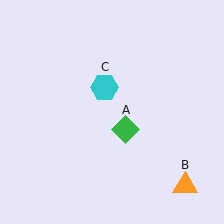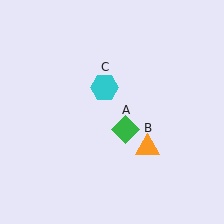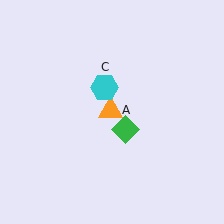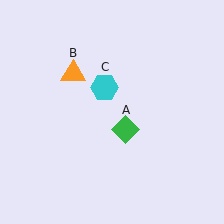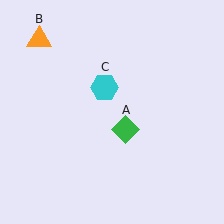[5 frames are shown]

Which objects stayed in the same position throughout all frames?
Green diamond (object A) and cyan hexagon (object C) remained stationary.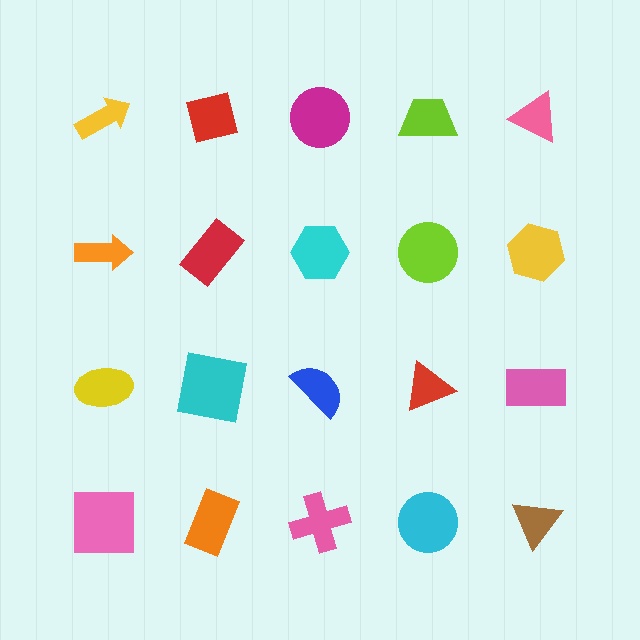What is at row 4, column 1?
A pink square.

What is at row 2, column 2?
A red rectangle.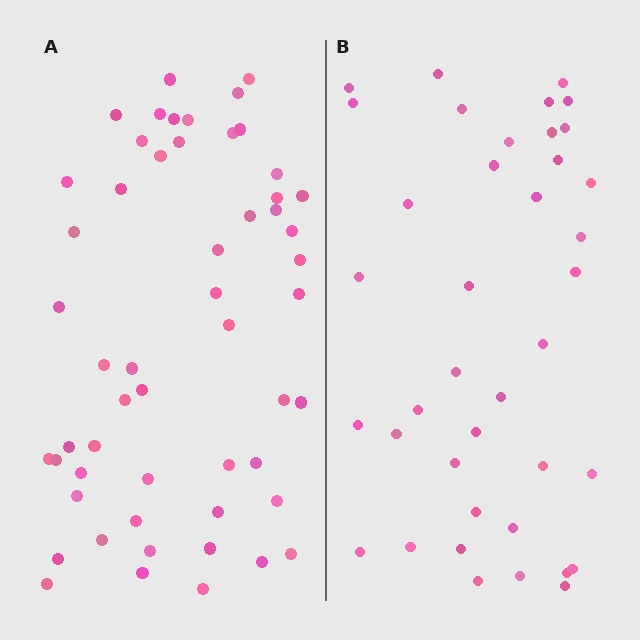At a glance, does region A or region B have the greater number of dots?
Region A (the left region) has more dots.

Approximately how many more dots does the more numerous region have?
Region A has approximately 15 more dots than region B.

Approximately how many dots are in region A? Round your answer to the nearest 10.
About 50 dots. (The exact count is 54, which rounds to 50.)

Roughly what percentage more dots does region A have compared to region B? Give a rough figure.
About 40% more.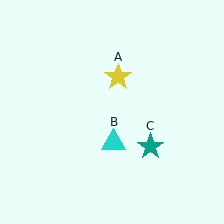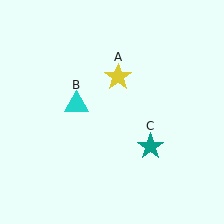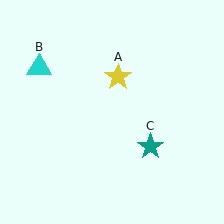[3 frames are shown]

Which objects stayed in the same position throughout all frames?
Yellow star (object A) and teal star (object C) remained stationary.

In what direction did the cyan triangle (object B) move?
The cyan triangle (object B) moved up and to the left.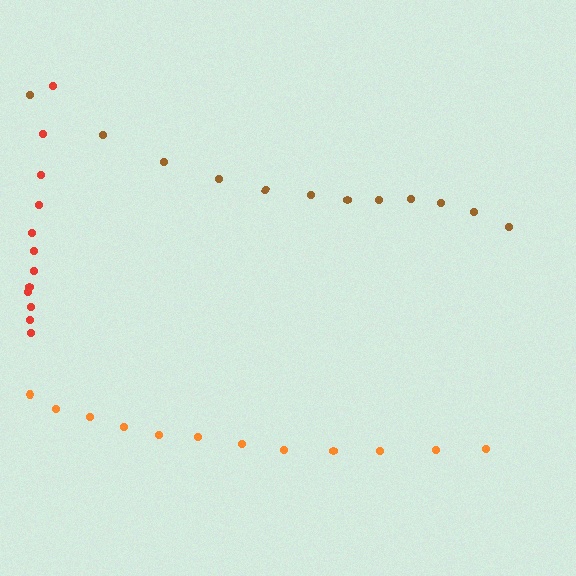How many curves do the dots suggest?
There are 3 distinct paths.